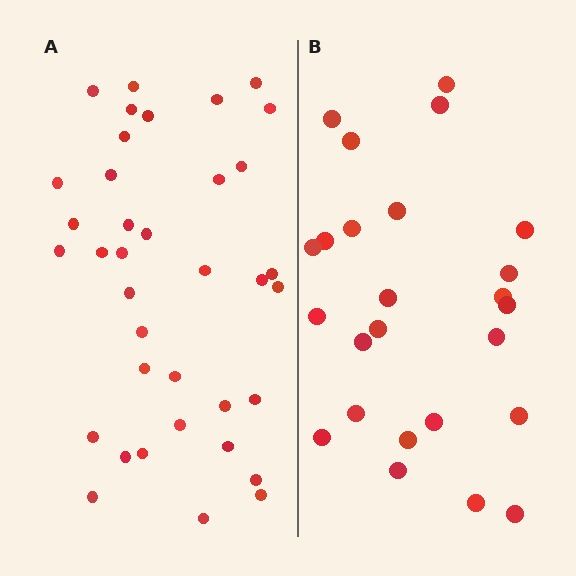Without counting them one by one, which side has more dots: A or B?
Region A (the left region) has more dots.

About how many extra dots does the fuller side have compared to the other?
Region A has roughly 12 or so more dots than region B.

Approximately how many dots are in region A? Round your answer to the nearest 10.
About 40 dots. (The exact count is 37, which rounds to 40.)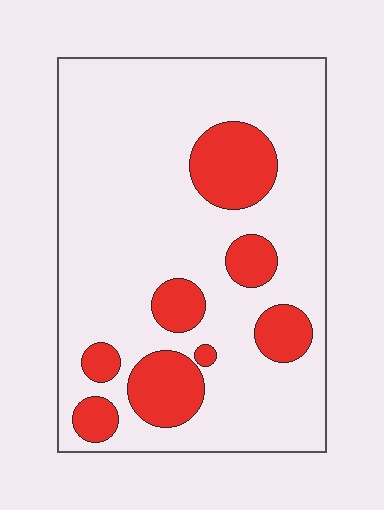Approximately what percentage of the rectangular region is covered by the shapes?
Approximately 20%.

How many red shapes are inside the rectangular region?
8.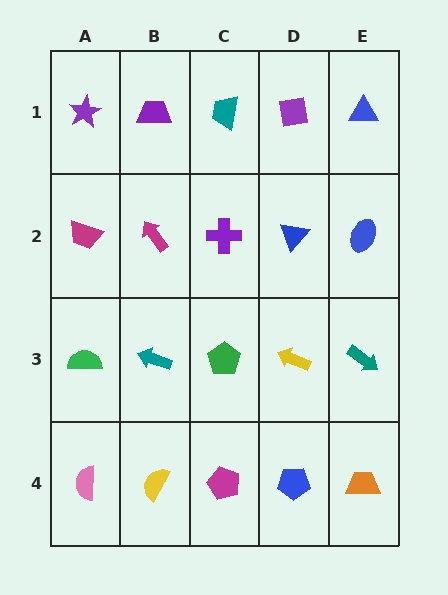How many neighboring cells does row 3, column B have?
4.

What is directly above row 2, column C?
A teal trapezoid.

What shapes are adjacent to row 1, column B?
A magenta arrow (row 2, column B), a purple star (row 1, column A), a teal trapezoid (row 1, column C).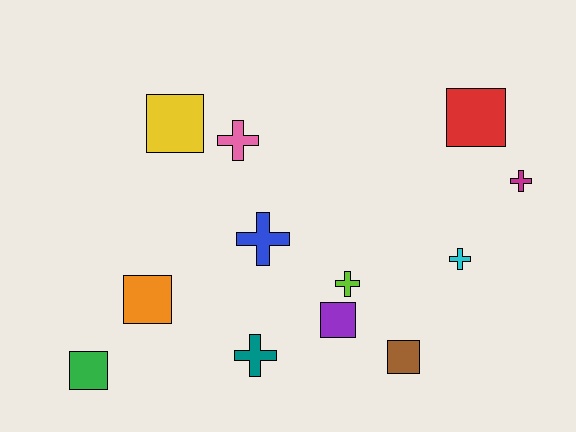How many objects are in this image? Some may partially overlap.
There are 12 objects.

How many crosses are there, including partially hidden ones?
There are 6 crosses.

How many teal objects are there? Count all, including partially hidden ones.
There is 1 teal object.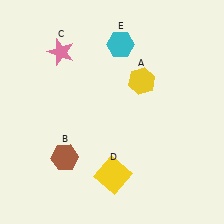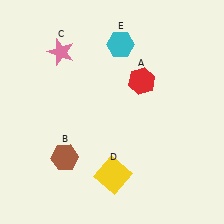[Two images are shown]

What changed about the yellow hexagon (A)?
In Image 1, A is yellow. In Image 2, it changed to red.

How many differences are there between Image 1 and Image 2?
There is 1 difference between the two images.